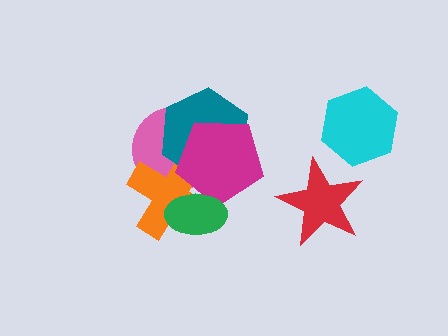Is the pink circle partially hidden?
Yes, it is partially covered by another shape.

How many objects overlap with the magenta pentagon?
4 objects overlap with the magenta pentagon.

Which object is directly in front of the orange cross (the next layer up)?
The teal hexagon is directly in front of the orange cross.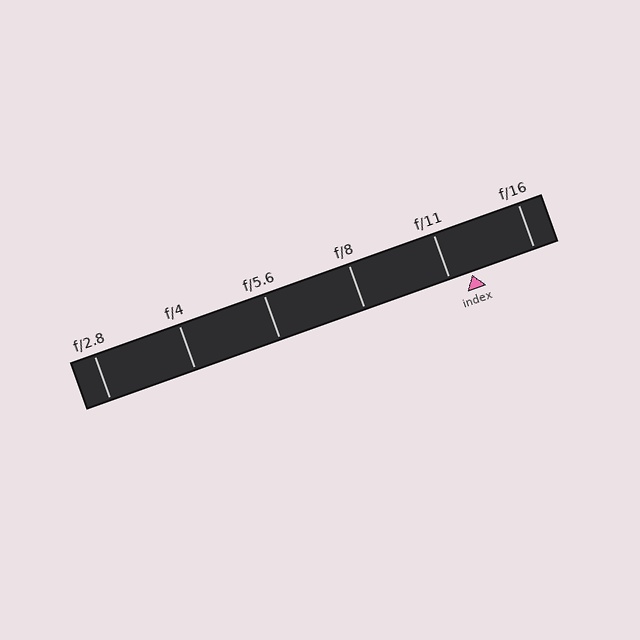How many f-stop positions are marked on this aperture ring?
There are 6 f-stop positions marked.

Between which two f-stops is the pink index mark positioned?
The index mark is between f/11 and f/16.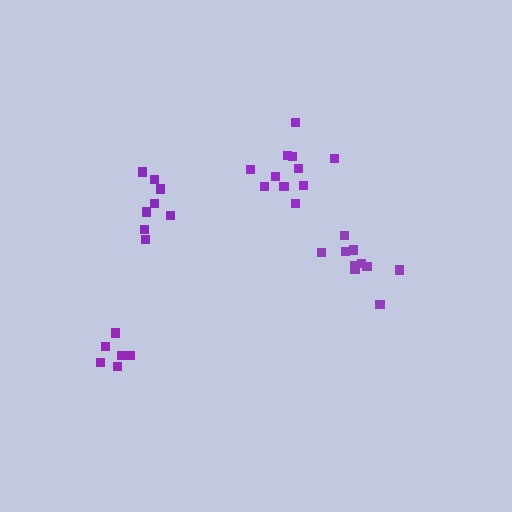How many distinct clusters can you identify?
There are 4 distinct clusters.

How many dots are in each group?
Group 1: 10 dots, Group 2: 9 dots, Group 3: 6 dots, Group 4: 11 dots (36 total).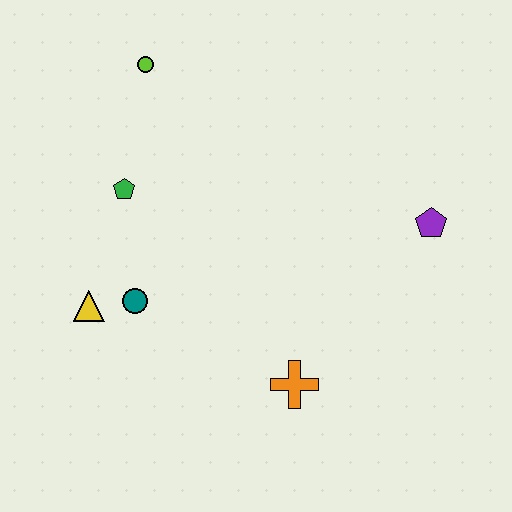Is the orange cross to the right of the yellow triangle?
Yes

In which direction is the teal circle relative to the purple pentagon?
The teal circle is to the left of the purple pentagon.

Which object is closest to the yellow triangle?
The teal circle is closest to the yellow triangle.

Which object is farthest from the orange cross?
The lime circle is farthest from the orange cross.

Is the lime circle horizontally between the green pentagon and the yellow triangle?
No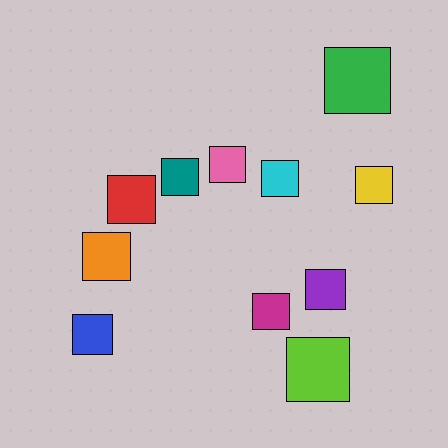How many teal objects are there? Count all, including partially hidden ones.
There is 1 teal object.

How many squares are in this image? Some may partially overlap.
There are 11 squares.